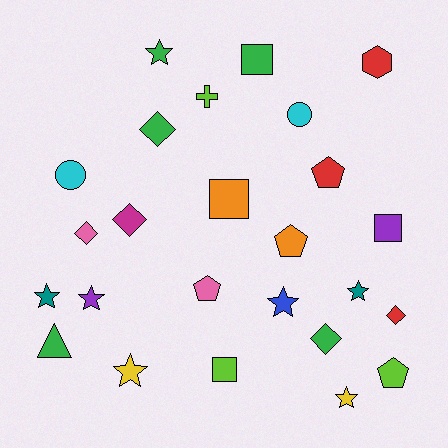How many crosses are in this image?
There is 1 cross.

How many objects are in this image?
There are 25 objects.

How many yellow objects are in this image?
There are 2 yellow objects.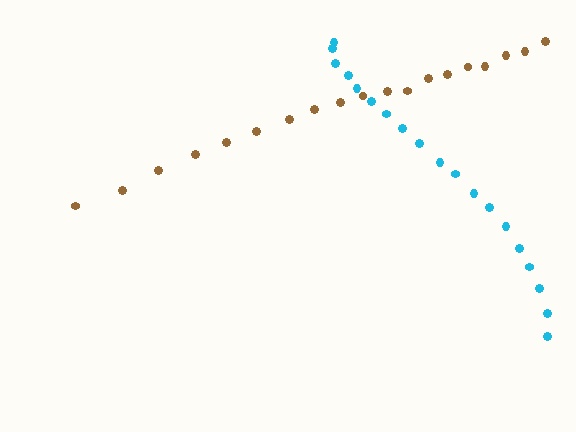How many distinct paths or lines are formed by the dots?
There are 2 distinct paths.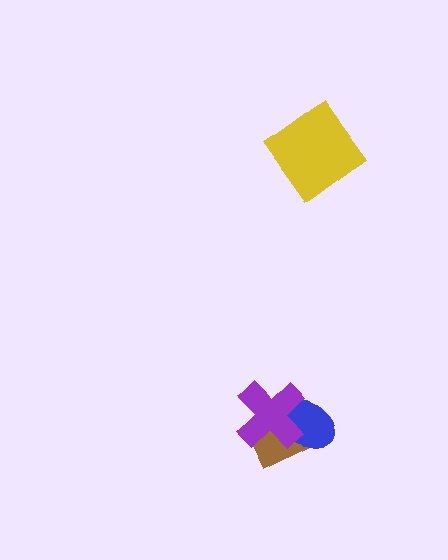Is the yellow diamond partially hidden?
No, no other shape covers it.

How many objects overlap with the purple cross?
2 objects overlap with the purple cross.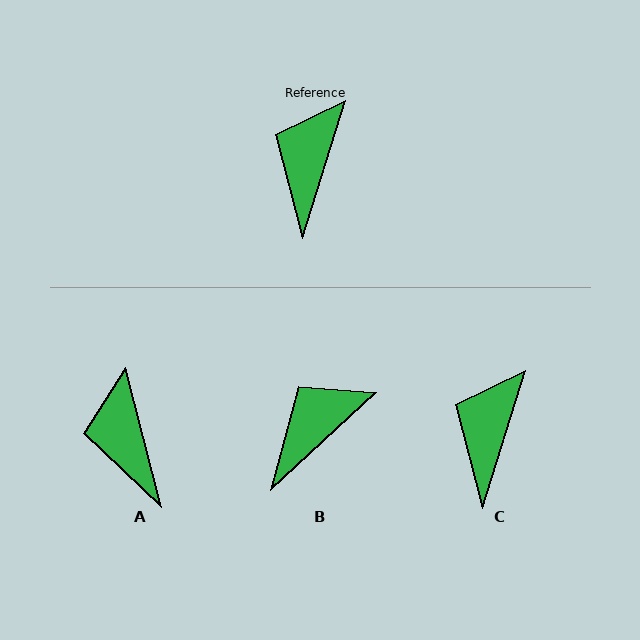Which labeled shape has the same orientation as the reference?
C.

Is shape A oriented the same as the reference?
No, it is off by about 32 degrees.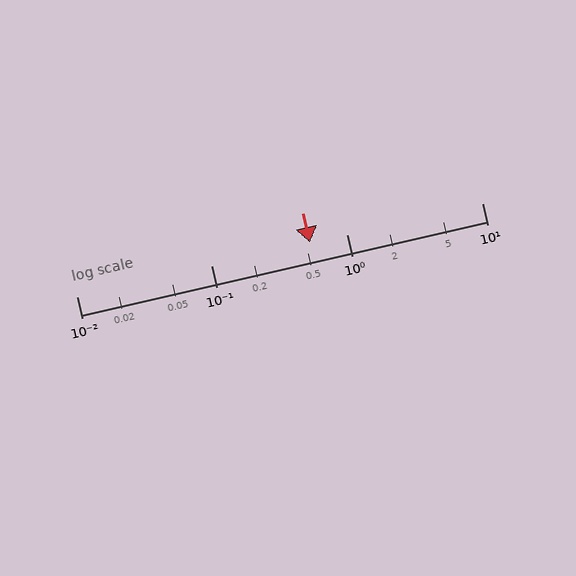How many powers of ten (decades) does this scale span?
The scale spans 3 decades, from 0.01 to 10.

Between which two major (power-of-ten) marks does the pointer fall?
The pointer is between 0.1 and 1.